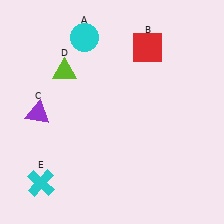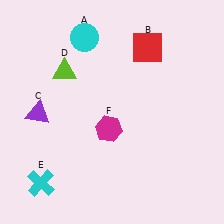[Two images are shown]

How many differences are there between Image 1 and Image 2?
There is 1 difference between the two images.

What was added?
A magenta hexagon (F) was added in Image 2.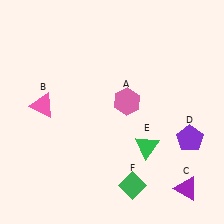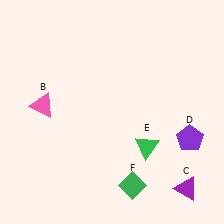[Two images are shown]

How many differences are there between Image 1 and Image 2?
There is 1 difference between the two images.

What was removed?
The pink hexagon (A) was removed in Image 2.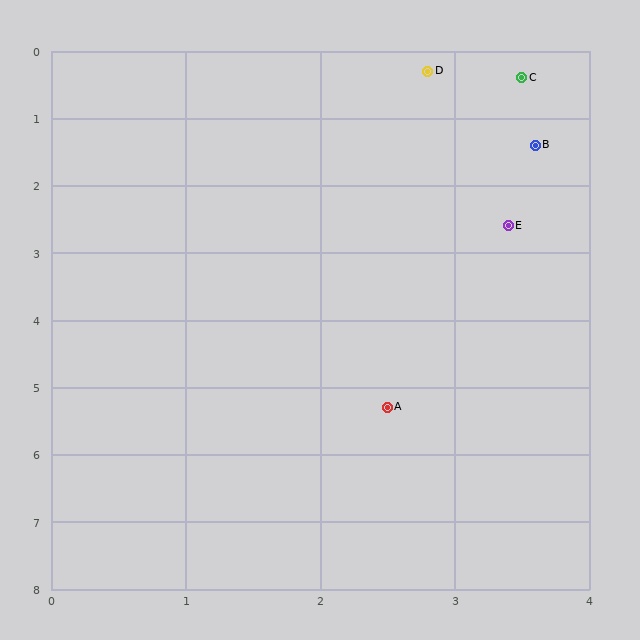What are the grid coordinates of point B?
Point B is at approximately (3.6, 1.4).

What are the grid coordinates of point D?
Point D is at approximately (2.8, 0.3).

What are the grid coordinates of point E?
Point E is at approximately (3.4, 2.6).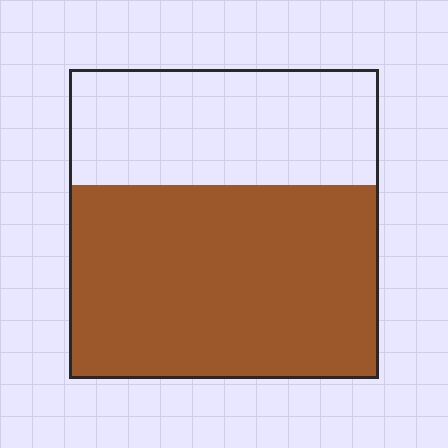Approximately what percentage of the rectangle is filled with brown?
Approximately 65%.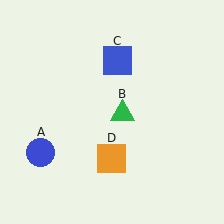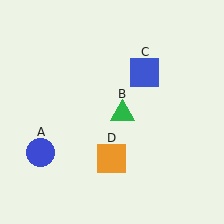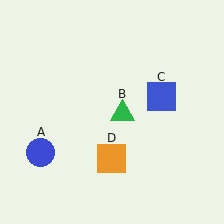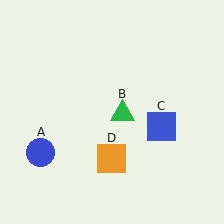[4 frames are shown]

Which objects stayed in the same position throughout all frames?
Blue circle (object A) and green triangle (object B) and orange square (object D) remained stationary.